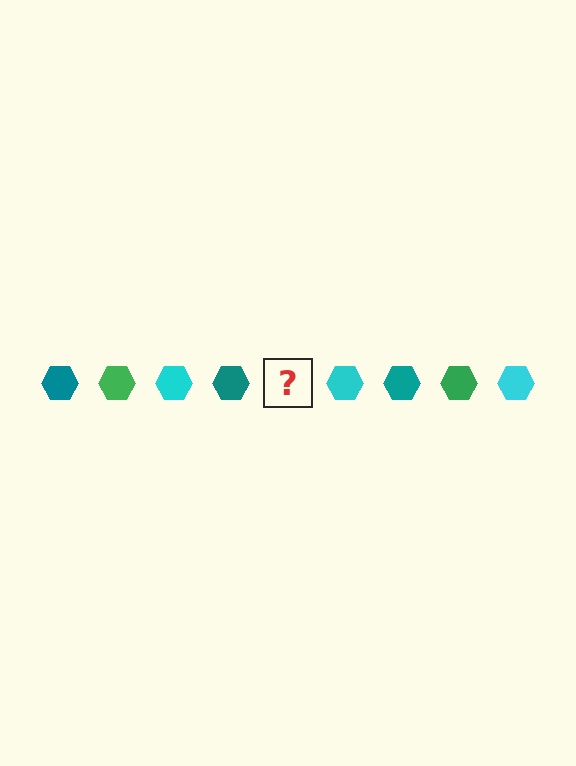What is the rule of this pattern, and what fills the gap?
The rule is that the pattern cycles through teal, green, cyan hexagons. The gap should be filled with a green hexagon.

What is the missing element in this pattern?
The missing element is a green hexagon.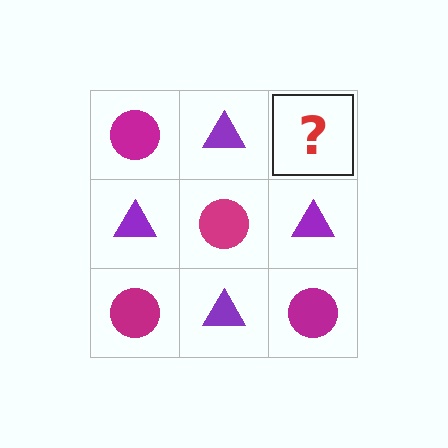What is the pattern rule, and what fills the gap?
The rule is that it alternates magenta circle and purple triangle in a checkerboard pattern. The gap should be filled with a magenta circle.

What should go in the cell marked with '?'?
The missing cell should contain a magenta circle.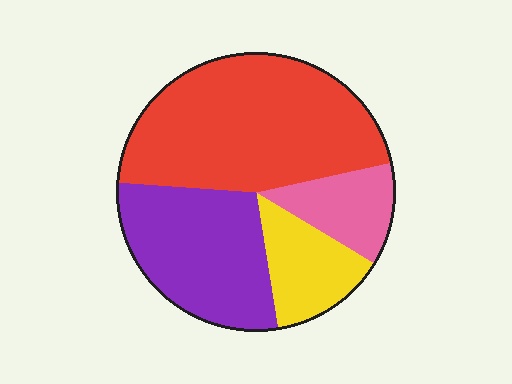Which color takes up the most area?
Red, at roughly 45%.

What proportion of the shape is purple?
Purple covers around 30% of the shape.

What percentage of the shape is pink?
Pink takes up less than a sixth of the shape.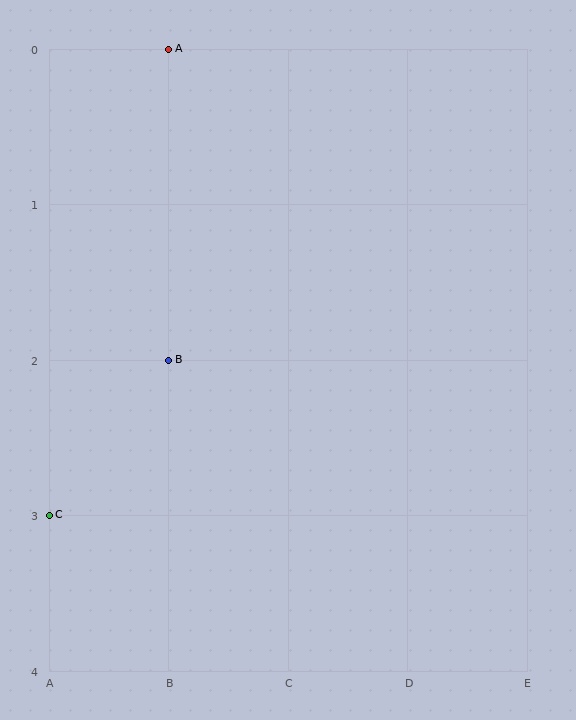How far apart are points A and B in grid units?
Points A and B are 2 rows apart.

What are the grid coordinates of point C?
Point C is at grid coordinates (A, 3).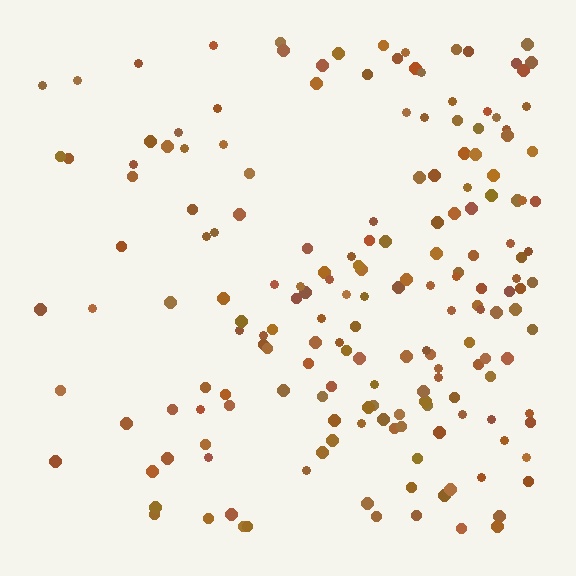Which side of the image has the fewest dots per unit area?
The left.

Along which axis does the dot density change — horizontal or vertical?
Horizontal.